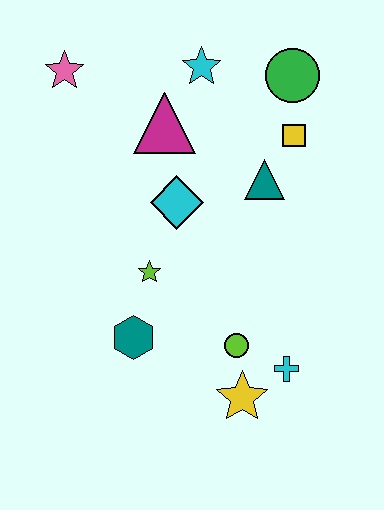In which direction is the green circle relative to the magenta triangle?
The green circle is to the right of the magenta triangle.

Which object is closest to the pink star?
The magenta triangle is closest to the pink star.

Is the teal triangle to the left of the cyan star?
No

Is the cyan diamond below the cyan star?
Yes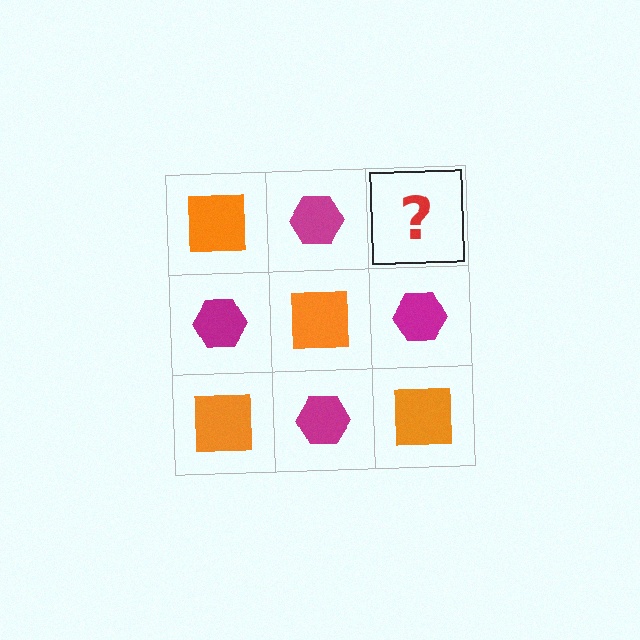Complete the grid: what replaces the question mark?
The question mark should be replaced with an orange square.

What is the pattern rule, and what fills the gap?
The rule is that it alternates orange square and magenta hexagon in a checkerboard pattern. The gap should be filled with an orange square.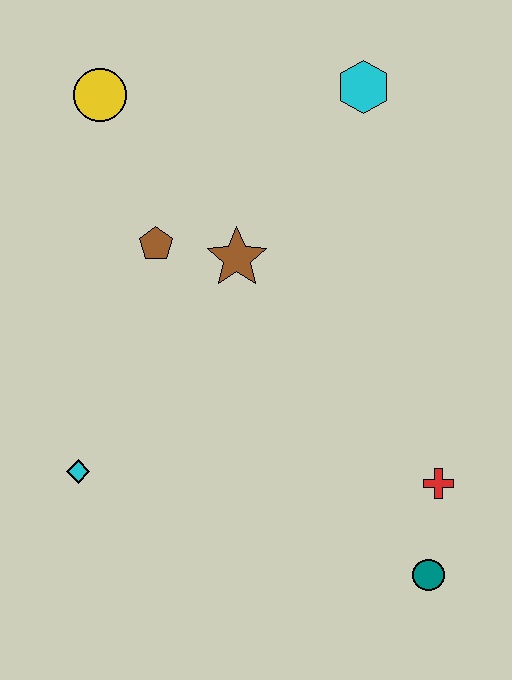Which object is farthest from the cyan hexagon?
The teal circle is farthest from the cyan hexagon.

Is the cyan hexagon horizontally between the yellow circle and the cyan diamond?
No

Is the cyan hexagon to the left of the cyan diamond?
No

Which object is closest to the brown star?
The brown pentagon is closest to the brown star.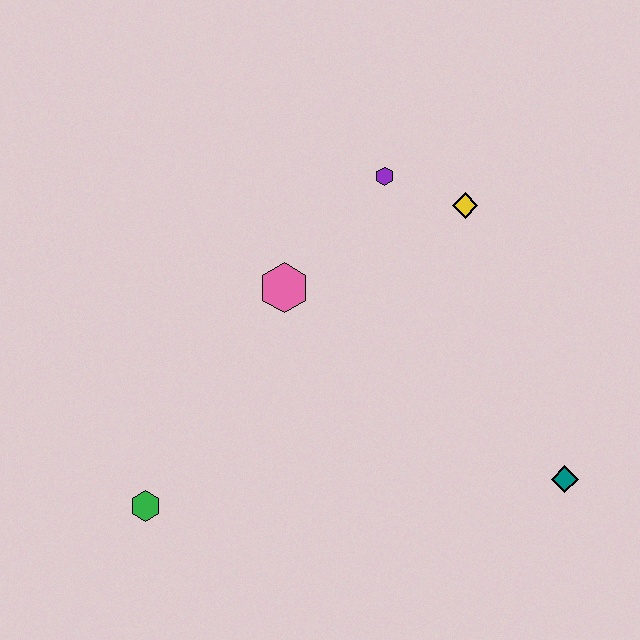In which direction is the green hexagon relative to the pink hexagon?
The green hexagon is below the pink hexagon.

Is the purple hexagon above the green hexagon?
Yes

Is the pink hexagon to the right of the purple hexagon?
No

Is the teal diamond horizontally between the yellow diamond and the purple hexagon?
No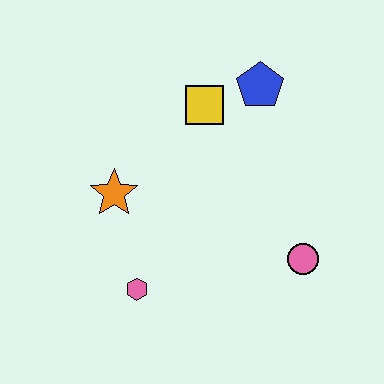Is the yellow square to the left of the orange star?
No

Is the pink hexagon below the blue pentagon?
Yes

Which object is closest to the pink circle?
The pink hexagon is closest to the pink circle.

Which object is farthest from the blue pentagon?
The pink hexagon is farthest from the blue pentagon.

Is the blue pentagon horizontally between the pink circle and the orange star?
Yes